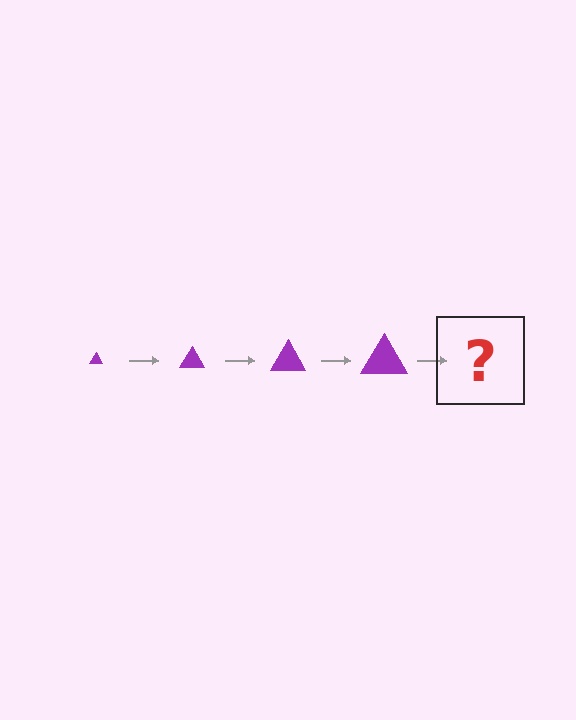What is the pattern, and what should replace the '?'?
The pattern is that the triangle gets progressively larger each step. The '?' should be a purple triangle, larger than the previous one.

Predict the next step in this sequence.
The next step is a purple triangle, larger than the previous one.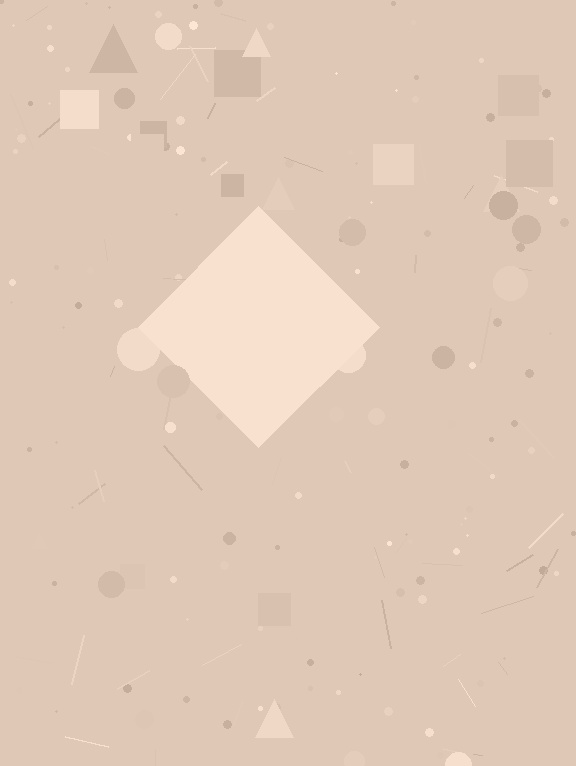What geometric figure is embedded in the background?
A diamond is embedded in the background.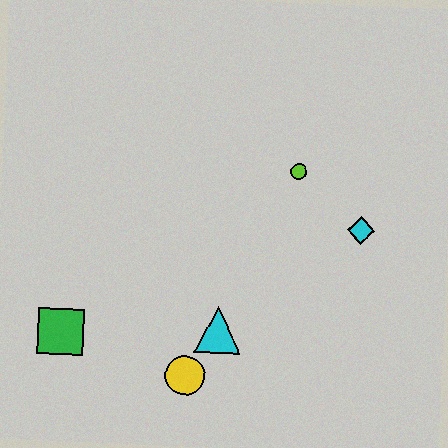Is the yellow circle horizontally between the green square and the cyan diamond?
Yes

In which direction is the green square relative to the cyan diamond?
The green square is to the left of the cyan diamond.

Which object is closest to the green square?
The yellow circle is closest to the green square.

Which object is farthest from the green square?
The cyan diamond is farthest from the green square.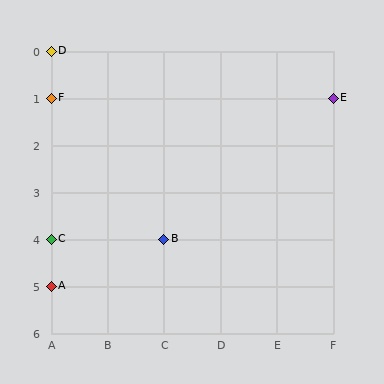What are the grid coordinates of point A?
Point A is at grid coordinates (A, 5).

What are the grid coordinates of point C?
Point C is at grid coordinates (A, 4).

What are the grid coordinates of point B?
Point B is at grid coordinates (C, 4).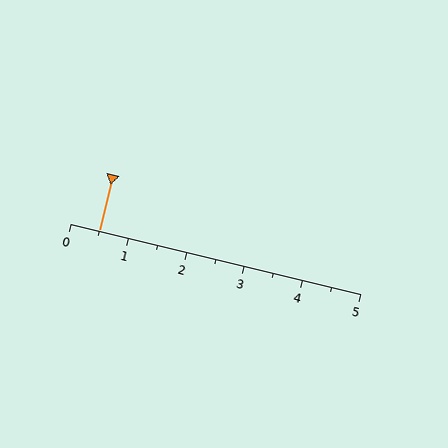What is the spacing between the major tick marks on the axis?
The major ticks are spaced 1 apart.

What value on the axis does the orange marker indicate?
The marker indicates approximately 0.5.